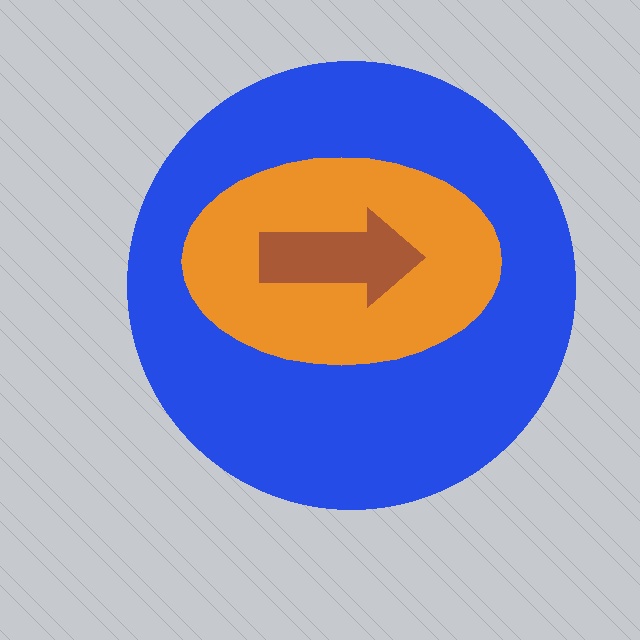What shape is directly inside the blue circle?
The orange ellipse.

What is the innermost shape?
The brown arrow.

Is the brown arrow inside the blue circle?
Yes.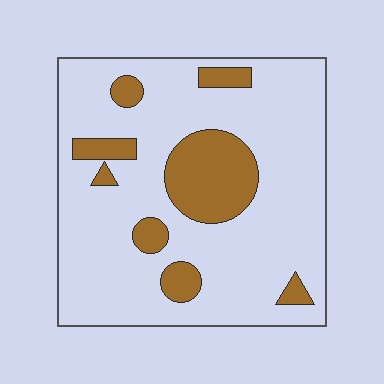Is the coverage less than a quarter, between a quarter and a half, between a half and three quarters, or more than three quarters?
Less than a quarter.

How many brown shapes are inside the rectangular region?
8.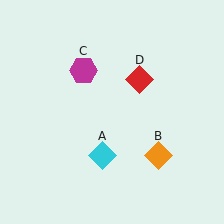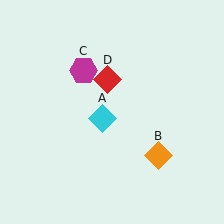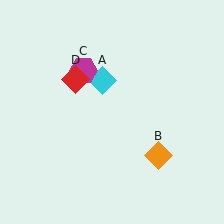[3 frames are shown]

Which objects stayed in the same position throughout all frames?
Orange diamond (object B) and magenta hexagon (object C) remained stationary.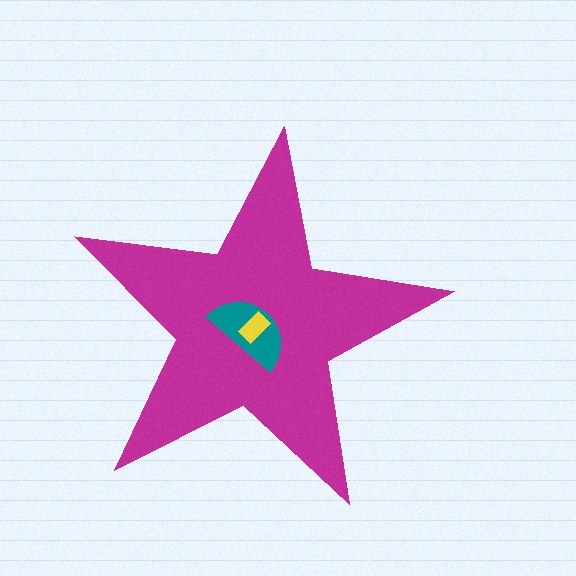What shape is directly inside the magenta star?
The teal semicircle.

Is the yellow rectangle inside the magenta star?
Yes.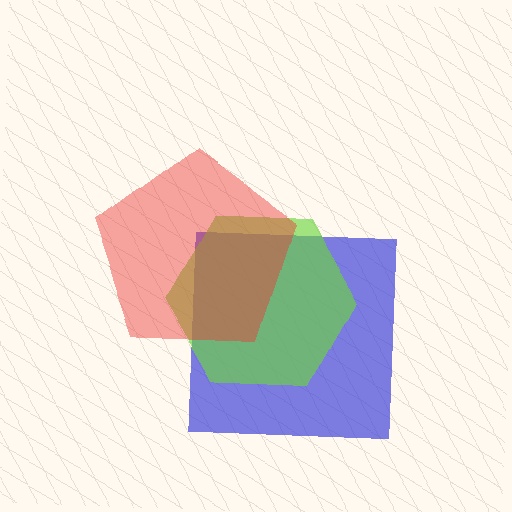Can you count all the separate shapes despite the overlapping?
Yes, there are 3 separate shapes.